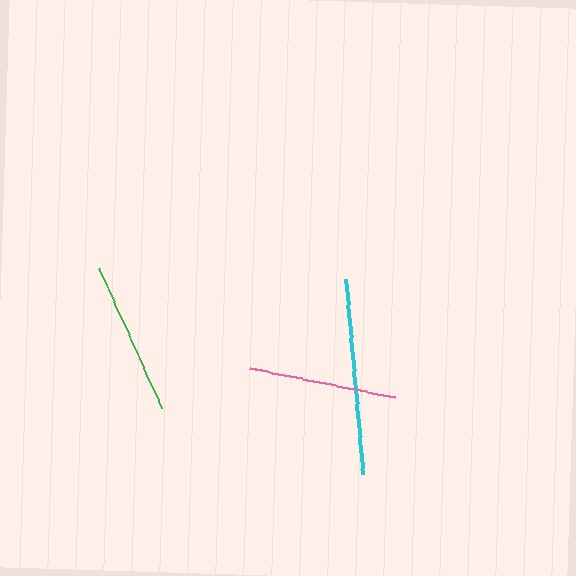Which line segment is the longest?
The cyan line is the longest at approximately 196 pixels.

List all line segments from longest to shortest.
From longest to shortest: cyan, green, pink.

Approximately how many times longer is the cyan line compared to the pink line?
The cyan line is approximately 1.3 times the length of the pink line.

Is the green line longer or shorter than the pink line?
The green line is longer than the pink line.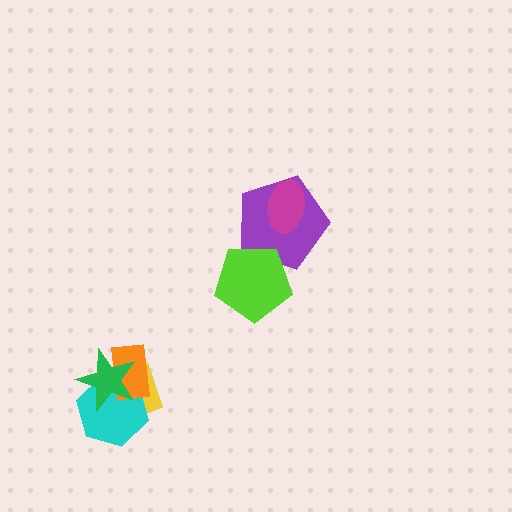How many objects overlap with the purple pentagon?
2 objects overlap with the purple pentagon.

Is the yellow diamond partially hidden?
Yes, it is partially covered by another shape.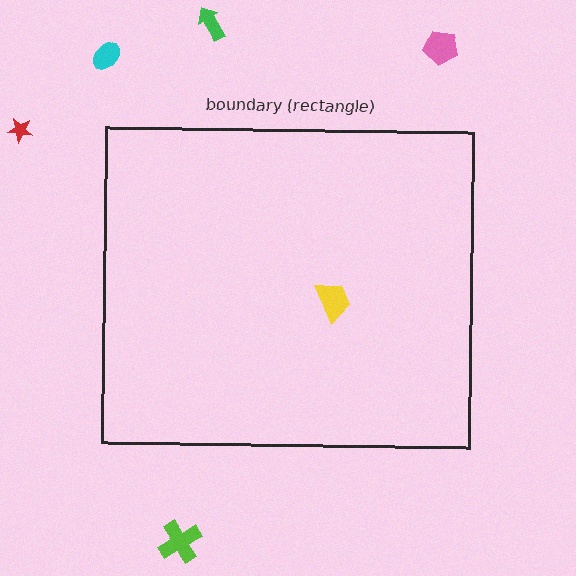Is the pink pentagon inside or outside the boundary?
Outside.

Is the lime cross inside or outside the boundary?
Outside.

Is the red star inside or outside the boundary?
Outside.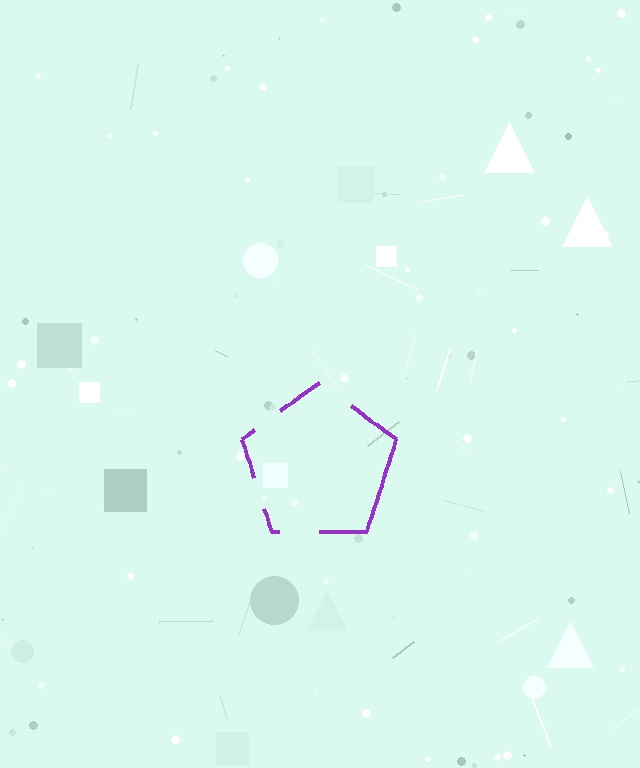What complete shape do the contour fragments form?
The contour fragments form a pentagon.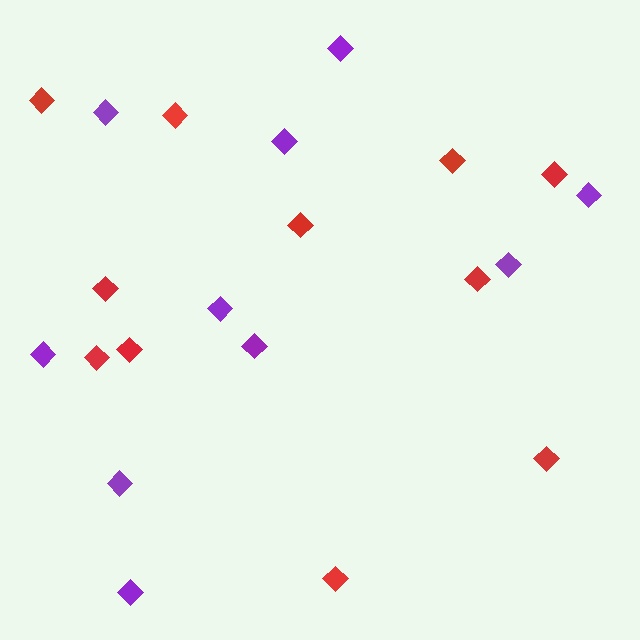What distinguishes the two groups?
There are 2 groups: one group of red diamonds (11) and one group of purple diamonds (10).